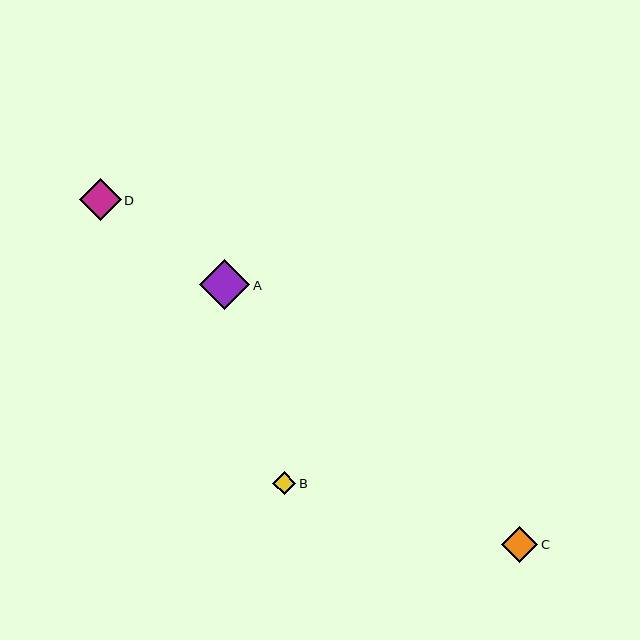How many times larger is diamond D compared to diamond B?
Diamond D is approximately 1.8 times the size of diamond B.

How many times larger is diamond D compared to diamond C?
Diamond D is approximately 1.1 times the size of diamond C.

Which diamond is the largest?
Diamond A is the largest with a size of approximately 50 pixels.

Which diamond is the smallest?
Diamond B is the smallest with a size of approximately 23 pixels.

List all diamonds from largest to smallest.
From largest to smallest: A, D, C, B.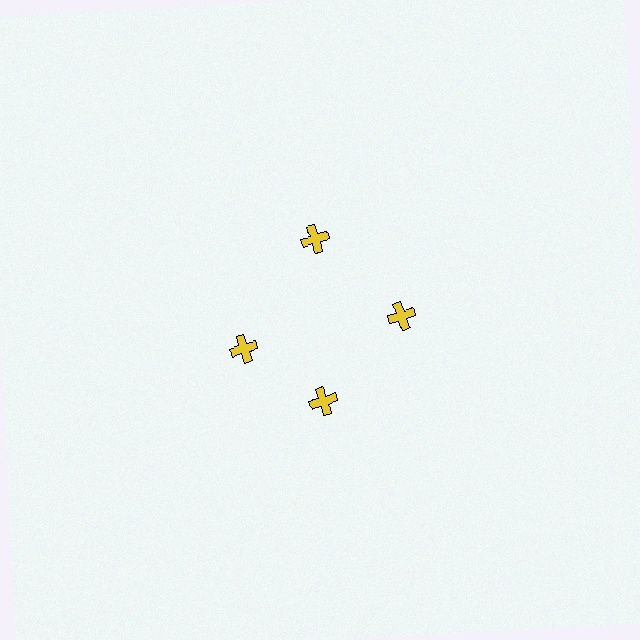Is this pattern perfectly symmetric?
No. The 4 yellow crosses are arranged in a ring, but one element near the 9 o'clock position is rotated out of alignment along the ring, breaking the 4-fold rotational symmetry.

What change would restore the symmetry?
The symmetry would be restored by rotating it back into even spacing with its neighbors so that all 4 crosses sit at equal angles and equal distance from the center.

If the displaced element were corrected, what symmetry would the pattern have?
It would have 4-fold rotational symmetry — the pattern would map onto itself every 90 degrees.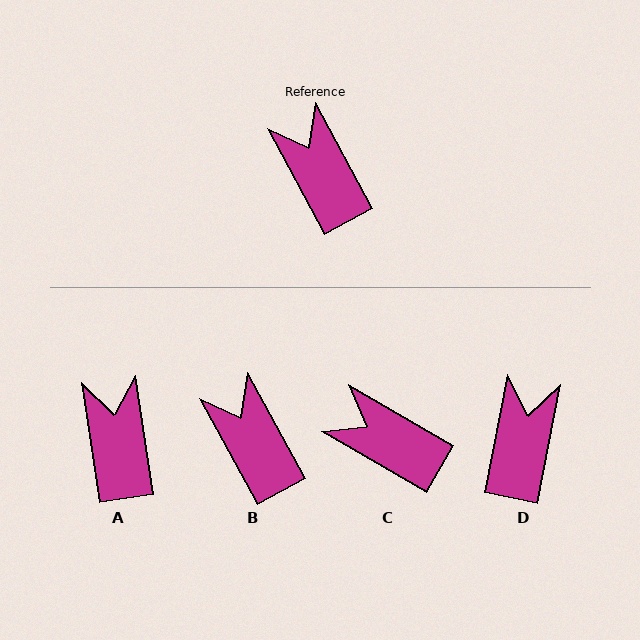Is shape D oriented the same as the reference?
No, it is off by about 40 degrees.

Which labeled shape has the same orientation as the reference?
B.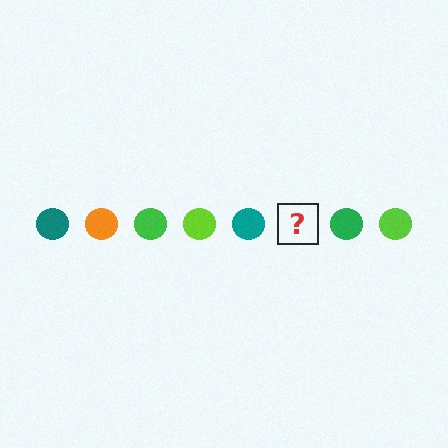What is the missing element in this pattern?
The missing element is an orange circle.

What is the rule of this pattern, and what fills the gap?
The rule is that the pattern cycles through teal, orange, green, lime circles. The gap should be filled with an orange circle.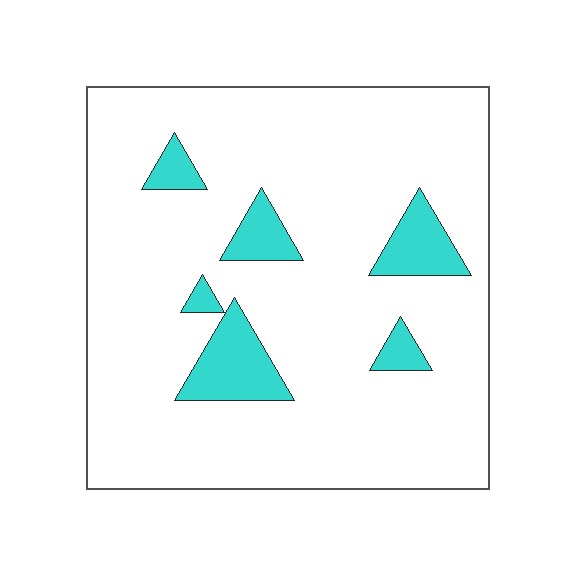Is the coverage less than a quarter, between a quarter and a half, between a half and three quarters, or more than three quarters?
Less than a quarter.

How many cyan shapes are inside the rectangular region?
6.